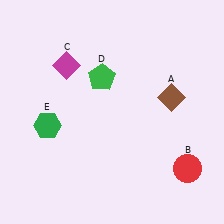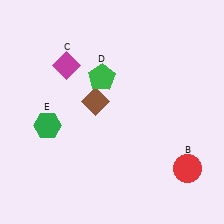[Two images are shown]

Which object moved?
The brown diamond (A) moved left.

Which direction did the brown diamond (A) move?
The brown diamond (A) moved left.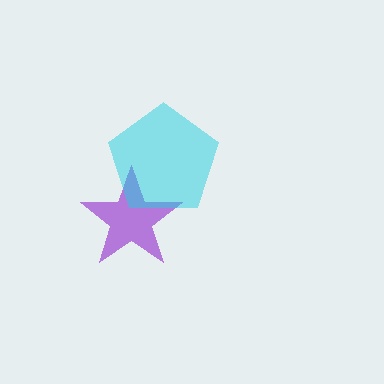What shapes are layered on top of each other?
The layered shapes are: a purple star, a cyan pentagon.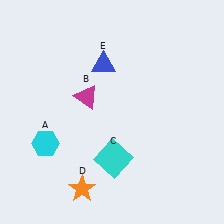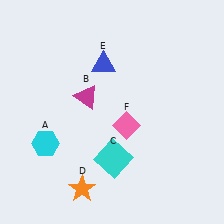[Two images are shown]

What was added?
A pink diamond (F) was added in Image 2.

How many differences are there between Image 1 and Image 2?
There is 1 difference between the two images.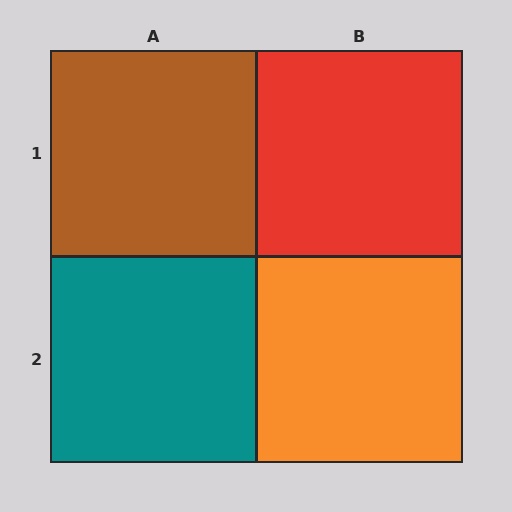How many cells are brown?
1 cell is brown.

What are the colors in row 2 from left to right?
Teal, orange.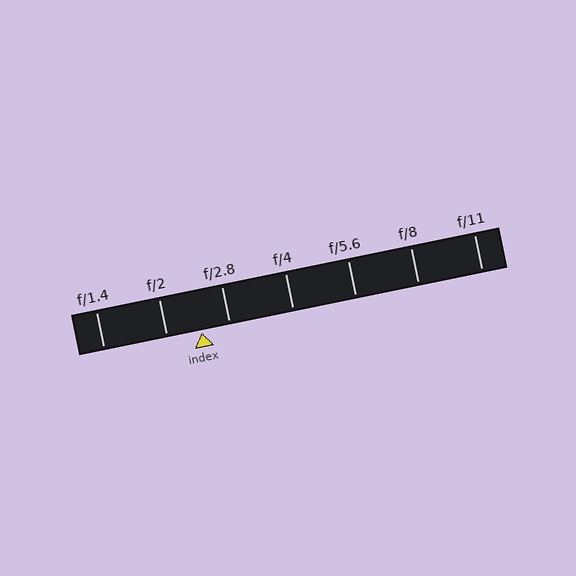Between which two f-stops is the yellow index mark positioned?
The index mark is between f/2 and f/2.8.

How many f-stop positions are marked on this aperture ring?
There are 7 f-stop positions marked.